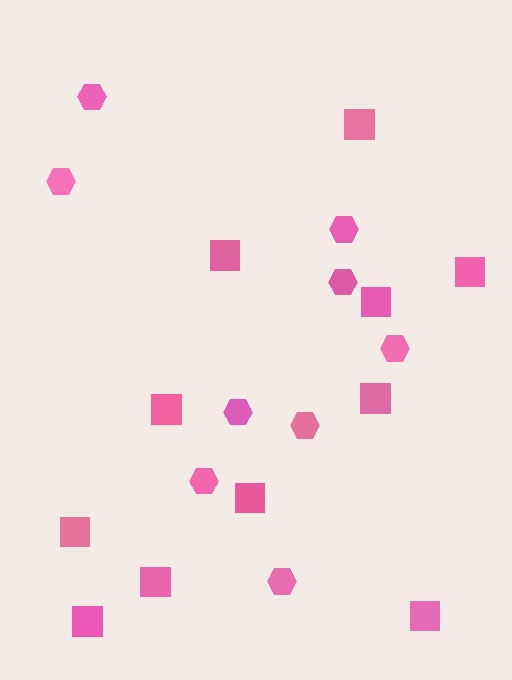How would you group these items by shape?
There are 2 groups: one group of hexagons (9) and one group of squares (11).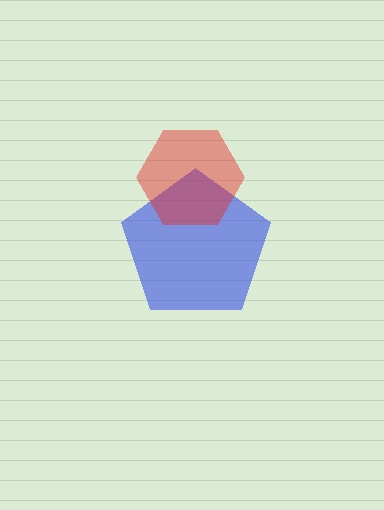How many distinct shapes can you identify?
There are 2 distinct shapes: a blue pentagon, a red hexagon.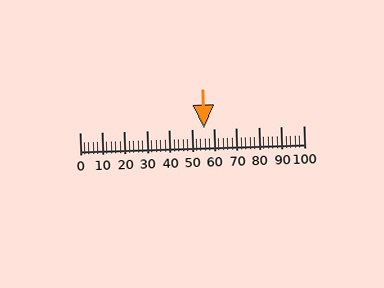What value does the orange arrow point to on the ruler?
The orange arrow points to approximately 56.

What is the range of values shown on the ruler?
The ruler shows values from 0 to 100.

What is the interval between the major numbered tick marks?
The major tick marks are spaced 10 units apart.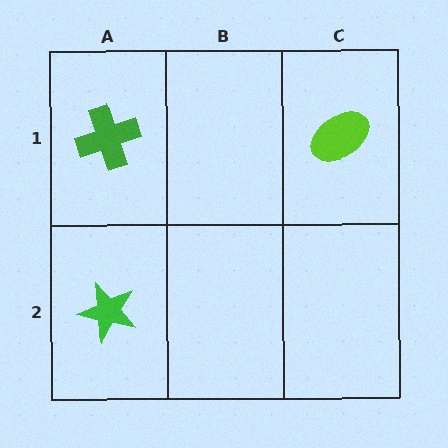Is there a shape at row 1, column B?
No, that cell is empty.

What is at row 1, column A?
A green cross.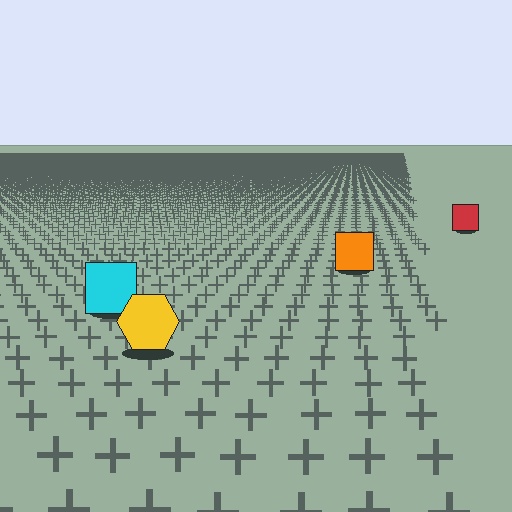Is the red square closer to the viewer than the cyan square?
No. The cyan square is closer — you can tell from the texture gradient: the ground texture is coarser near it.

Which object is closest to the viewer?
The yellow hexagon is closest. The texture marks near it are larger and more spread out.